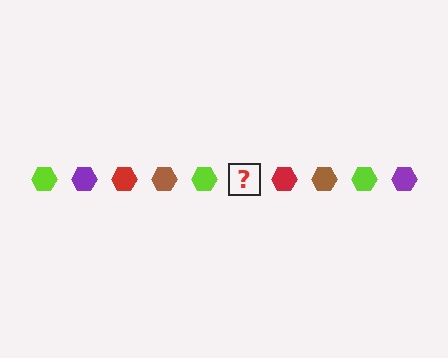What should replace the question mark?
The question mark should be replaced with a purple hexagon.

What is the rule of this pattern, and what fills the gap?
The rule is that the pattern cycles through lime, purple, red, brown hexagons. The gap should be filled with a purple hexagon.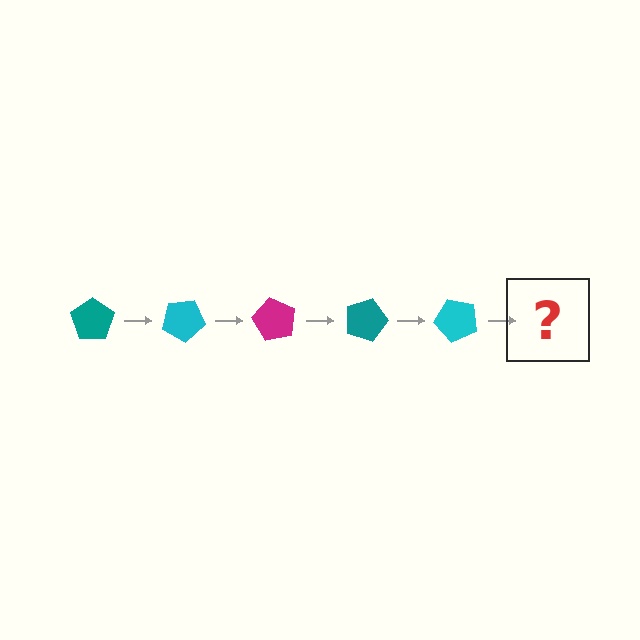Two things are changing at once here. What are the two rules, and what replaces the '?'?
The two rules are that it rotates 30 degrees each step and the color cycles through teal, cyan, and magenta. The '?' should be a magenta pentagon, rotated 150 degrees from the start.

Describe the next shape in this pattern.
It should be a magenta pentagon, rotated 150 degrees from the start.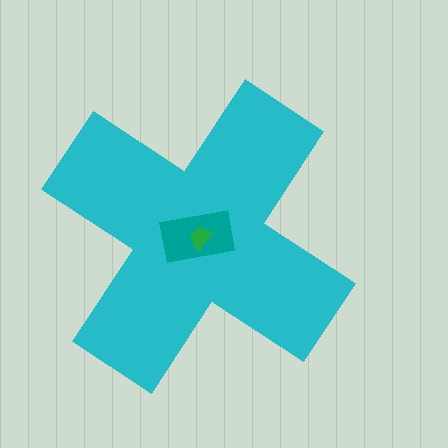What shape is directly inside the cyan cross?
The teal rectangle.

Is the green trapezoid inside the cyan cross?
Yes.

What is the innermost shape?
The green trapezoid.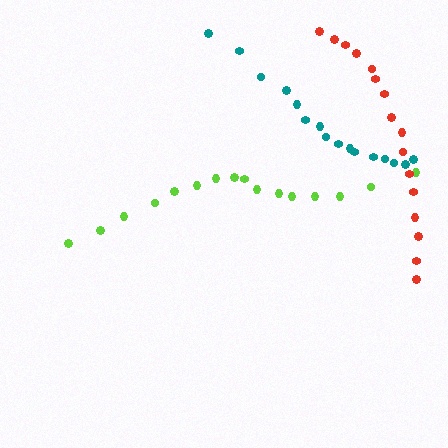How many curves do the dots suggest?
There are 3 distinct paths.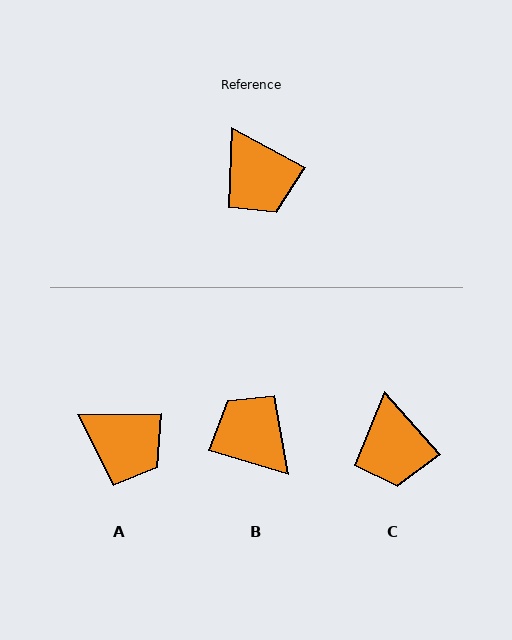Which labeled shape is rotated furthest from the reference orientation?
B, about 168 degrees away.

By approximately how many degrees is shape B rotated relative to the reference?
Approximately 168 degrees clockwise.